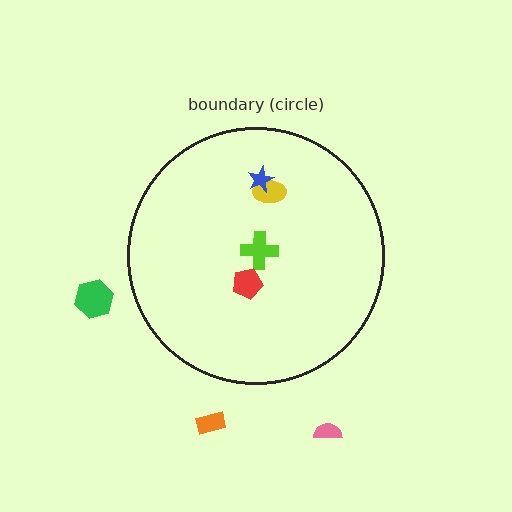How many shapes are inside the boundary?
4 inside, 3 outside.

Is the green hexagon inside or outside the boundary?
Outside.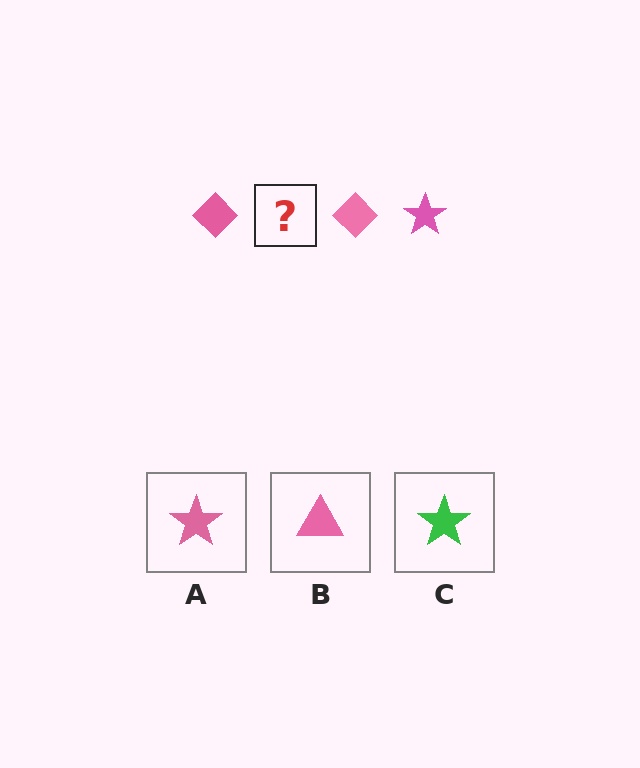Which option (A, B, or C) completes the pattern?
A.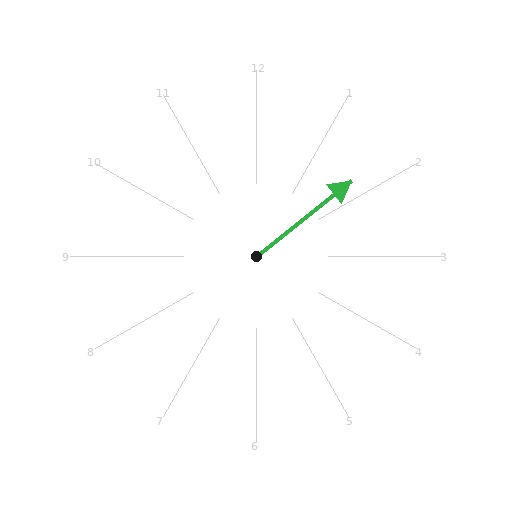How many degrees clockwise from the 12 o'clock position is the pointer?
Approximately 52 degrees.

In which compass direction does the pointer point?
Northeast.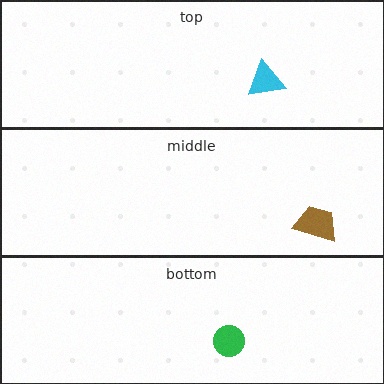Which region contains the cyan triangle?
The top region.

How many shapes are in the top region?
1.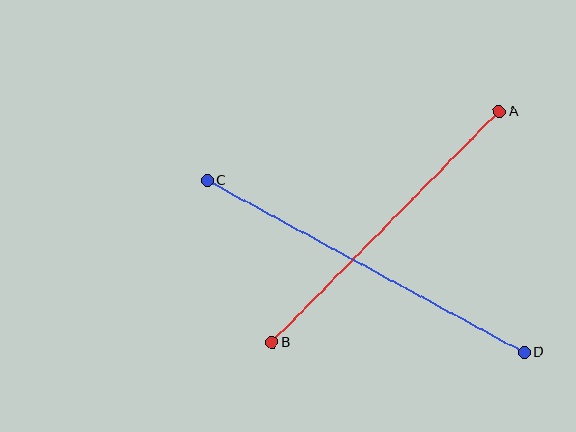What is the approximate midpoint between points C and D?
The midpoint is at approximately (366, 267) pixels.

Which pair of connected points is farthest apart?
Points C and D are farthest apart.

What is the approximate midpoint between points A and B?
The midpoint is at approximately (386, 227) pixels.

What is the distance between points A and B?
The distance is approximately 324 pixels.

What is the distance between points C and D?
The distance is approximately 360 pixels.